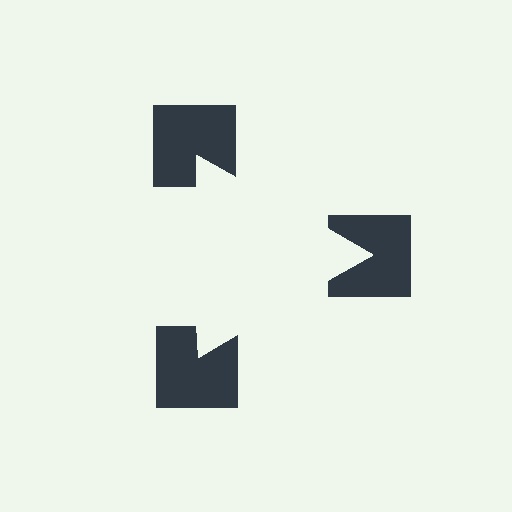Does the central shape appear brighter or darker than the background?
It typically appears slightly brighter than the background, even though no actual brightness change is drawn.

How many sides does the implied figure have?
3 sides.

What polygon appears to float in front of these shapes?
An illusory triangle — its edges are inferred from the aligned wedge cuts in the notched squares, not physically drawn.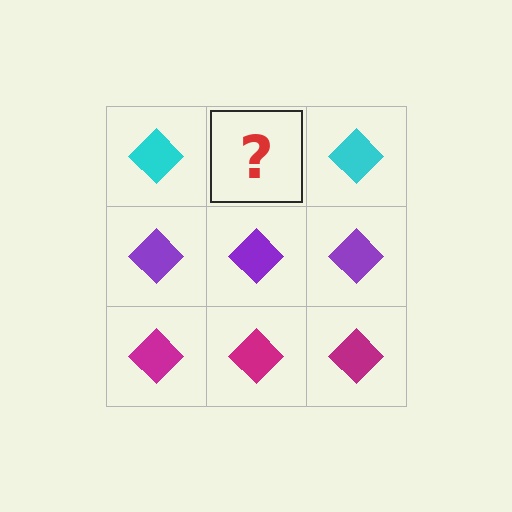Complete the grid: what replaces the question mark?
The question mark should be replaced with a cyan diamond.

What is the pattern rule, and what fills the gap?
The rule is that each row has a consistent color. The gap should be filled with a cyan diamond.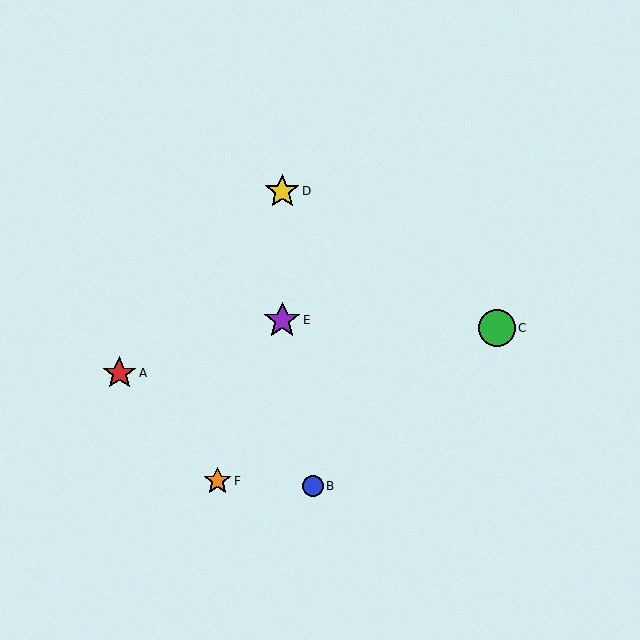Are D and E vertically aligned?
Yes, both are at x≈282.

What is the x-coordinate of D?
Object D is at x≈282.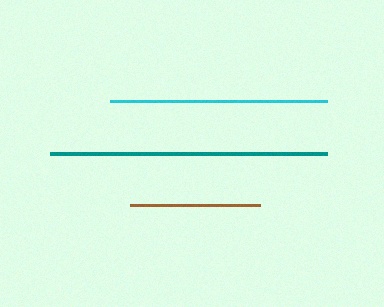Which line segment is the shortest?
The brown line is the shortest at approximately 130 pixels.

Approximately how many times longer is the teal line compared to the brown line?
The teal line is approximately 2.1 times the length of the brown line.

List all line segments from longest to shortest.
From longest to shortest: teal, cyan, brown.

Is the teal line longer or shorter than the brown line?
The teal line is longer than the brown line.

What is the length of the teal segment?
The teal segment is approximately 277 pixels long.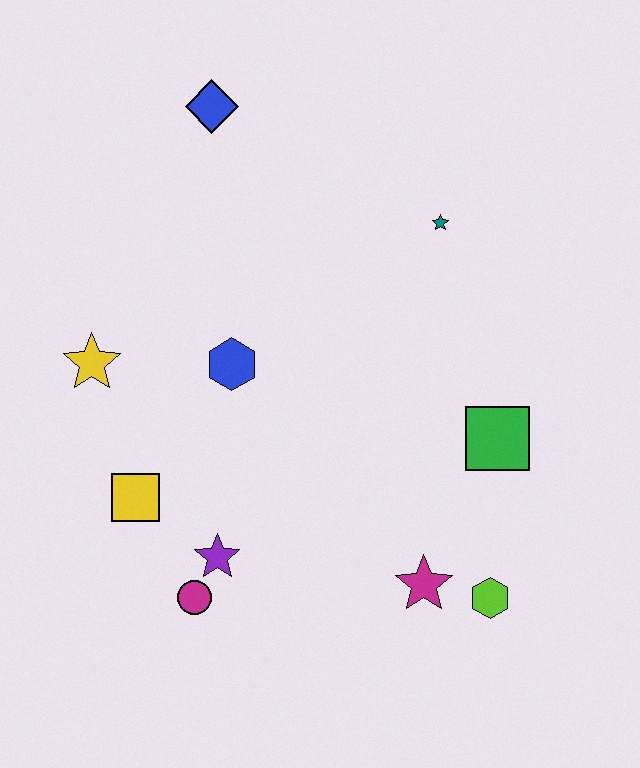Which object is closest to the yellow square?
The purple star is closest to the yellow square.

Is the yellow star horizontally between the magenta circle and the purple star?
No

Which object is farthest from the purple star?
The blue diamond is farthest from the purple star.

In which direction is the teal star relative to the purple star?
The teal star is above the purple star.